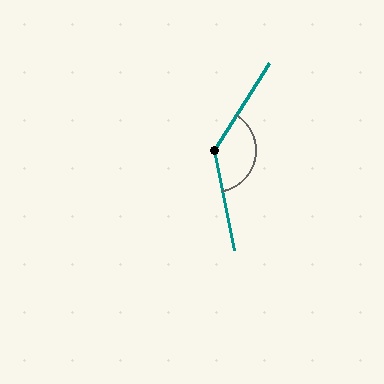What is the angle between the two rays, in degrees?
Approximately 136 degrees.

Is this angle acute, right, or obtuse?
It is obtuse.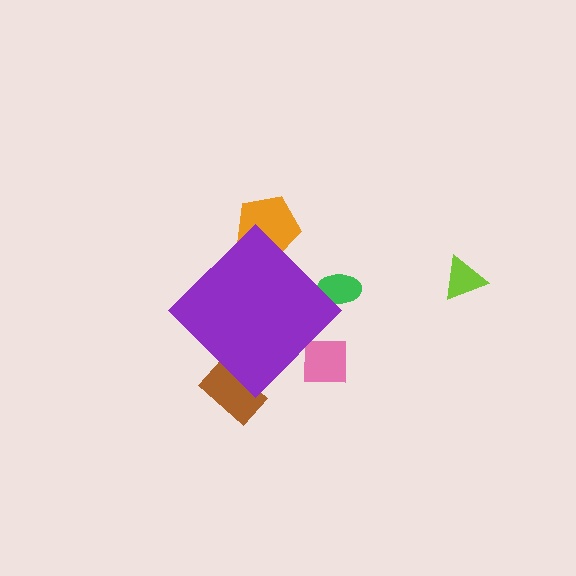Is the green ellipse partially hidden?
Yes, the green ellipse is partially hidden behind the purple diamond.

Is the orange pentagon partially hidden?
Yes, the orange pentagon is partially hidden behind the purple diamond.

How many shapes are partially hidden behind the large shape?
4 shapes are partially hidden.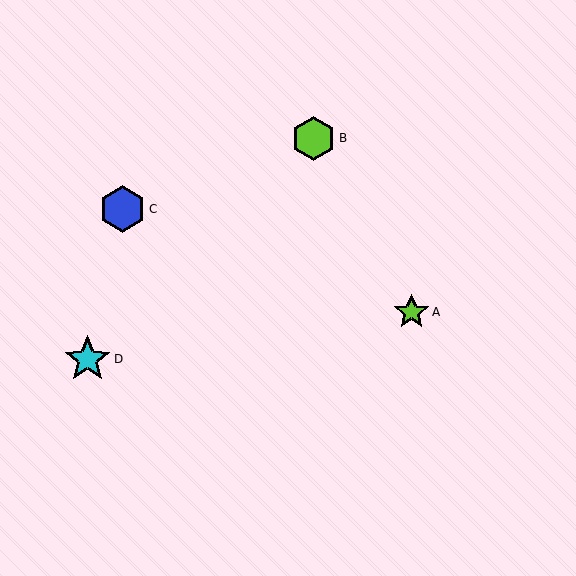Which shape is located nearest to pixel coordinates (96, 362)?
The cyan star (labeled D) at (87, 359) is nearest to that location.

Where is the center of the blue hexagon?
The center of the blue hexagon is at (123, 209).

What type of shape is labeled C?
Shape C is a blue hexagon.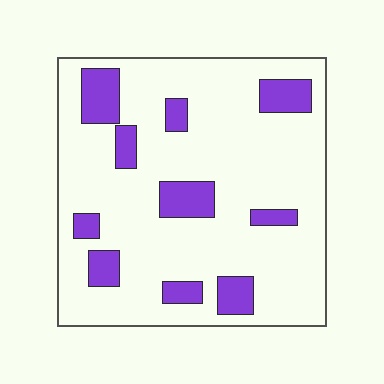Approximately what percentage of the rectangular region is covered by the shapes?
Approximately 20%.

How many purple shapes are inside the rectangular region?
10.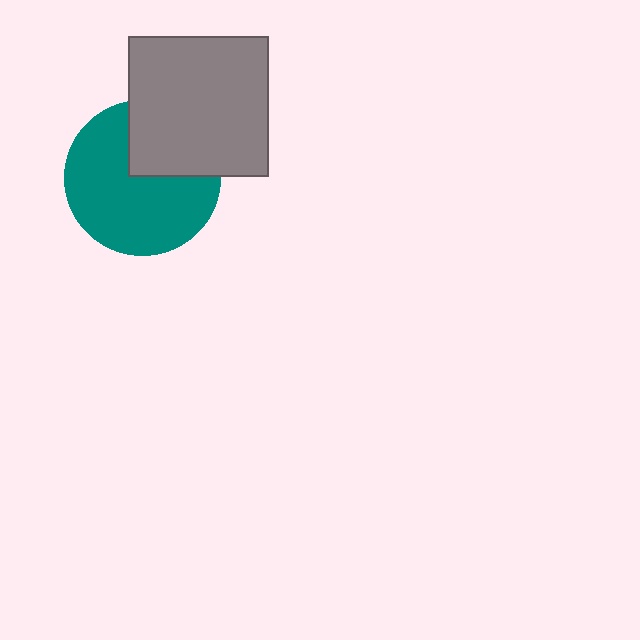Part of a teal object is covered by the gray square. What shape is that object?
It is a circle.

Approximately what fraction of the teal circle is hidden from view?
Roughly 31% of the teal circle is hidden behind the gray square.